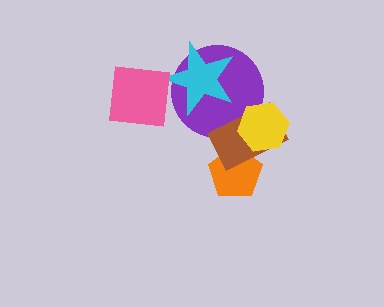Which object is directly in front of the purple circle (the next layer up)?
The cyan star is directly in front of the purple circle.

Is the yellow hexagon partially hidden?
No, no other shape covers it.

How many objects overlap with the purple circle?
3 objects overlap with the purple circle.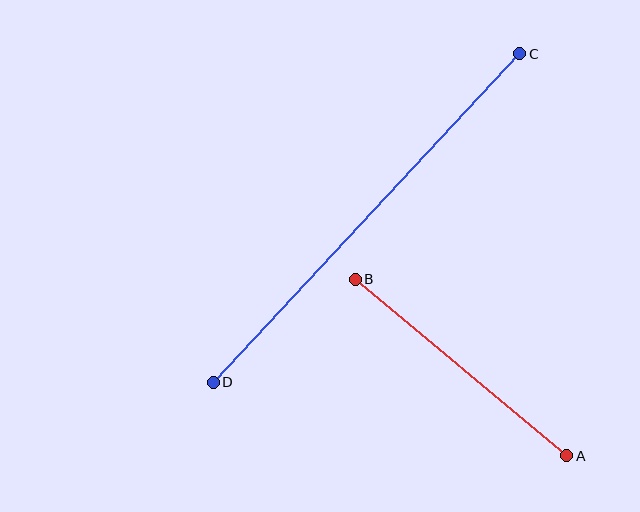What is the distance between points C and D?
The distance is approximately 449 pixels.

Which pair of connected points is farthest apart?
Points C and D are farthest apart.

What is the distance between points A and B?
The distance is approximately 275 pixels.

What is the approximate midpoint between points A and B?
The midpoint is at approximately (461, 367) pixels.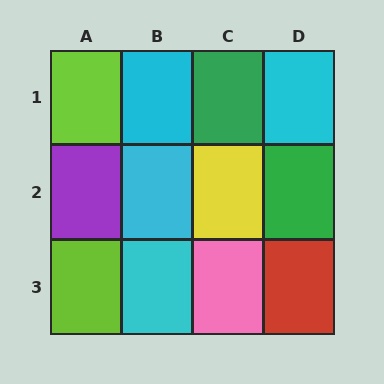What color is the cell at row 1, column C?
Green.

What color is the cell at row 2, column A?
Purple.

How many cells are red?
1 cell is red.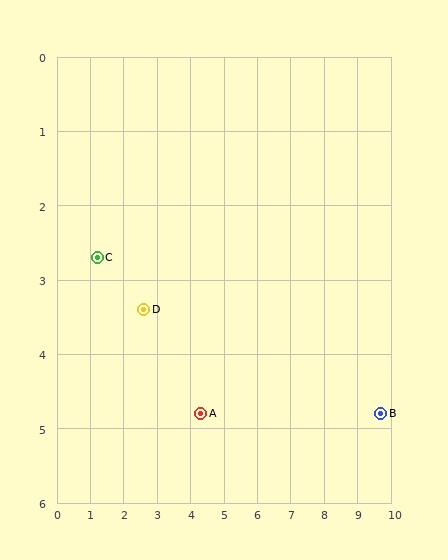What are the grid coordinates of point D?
Point D is at approximately (2.6, 3.4).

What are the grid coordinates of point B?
Point B is at approximately (9.7, 4.8).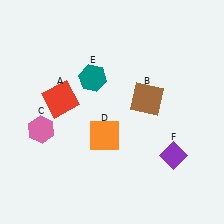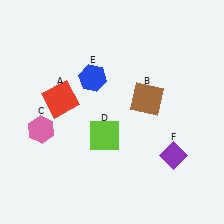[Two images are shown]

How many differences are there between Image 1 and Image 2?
There are 2 differences between the two images.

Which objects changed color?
D changed from orange to lime. E changed from teal to blue.